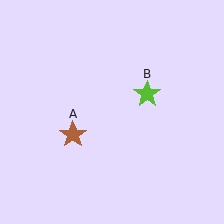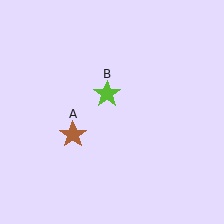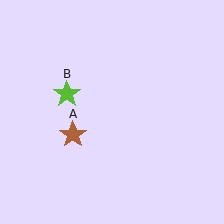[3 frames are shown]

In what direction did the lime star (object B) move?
The lime star (object B) moved left.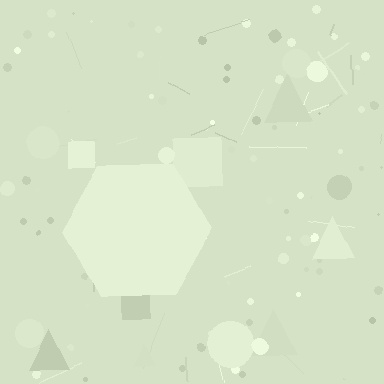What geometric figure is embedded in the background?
A hexagon is embedded in the background.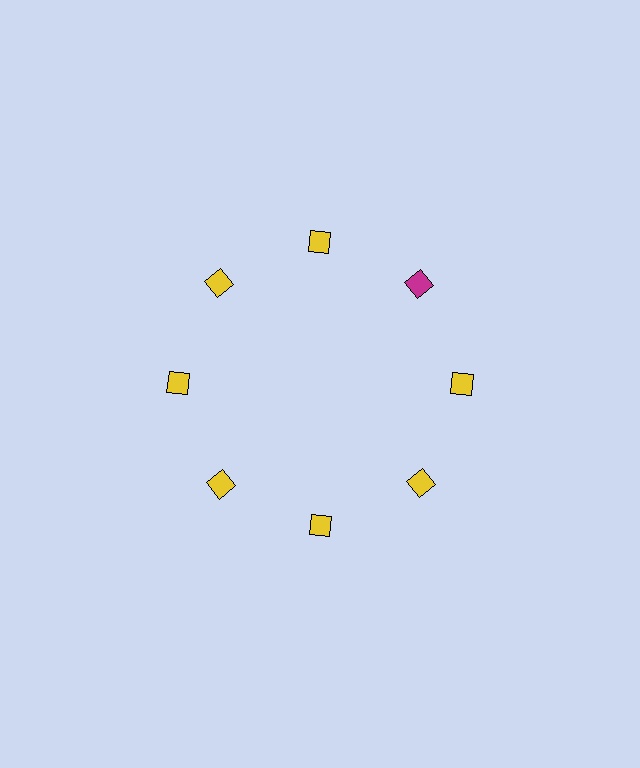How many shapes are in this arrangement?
There are 8 shapes arranged in a ring pattern.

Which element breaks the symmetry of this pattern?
The magenta diamond at roughly the 2 o'clock position breaks the symmetry. All other shapes are yellow diamonds.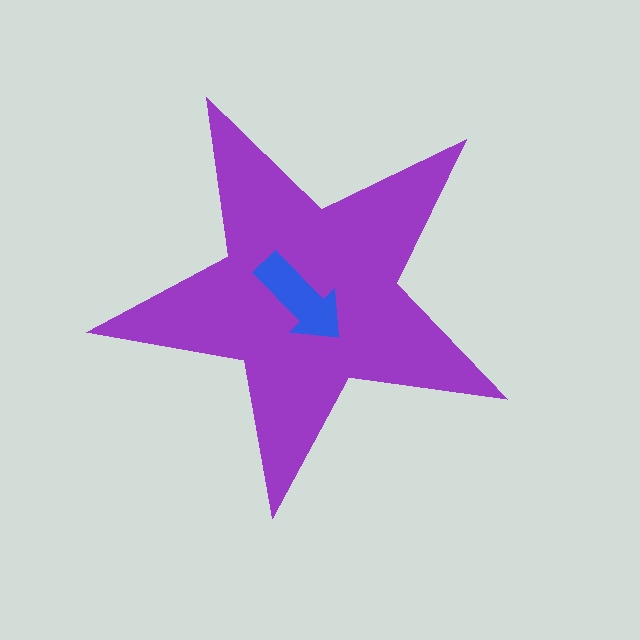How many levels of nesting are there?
2.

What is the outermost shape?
The purple star.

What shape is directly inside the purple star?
The blue arrow.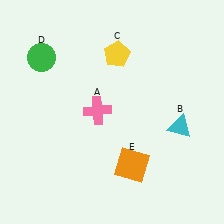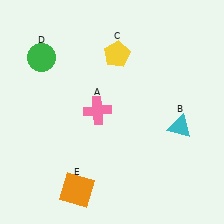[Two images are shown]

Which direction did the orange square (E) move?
The orange square (E) moved left.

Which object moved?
The orange square (E) moved left.